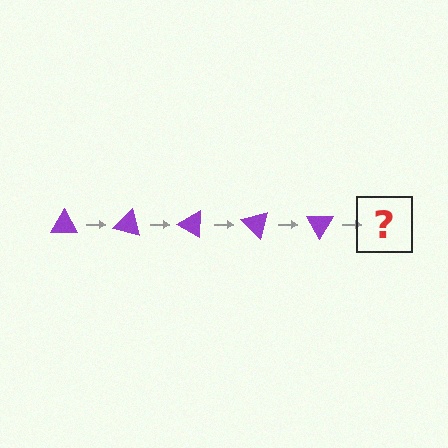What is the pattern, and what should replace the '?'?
The pattern is that the triangle rotates 15 degrees each step. The '?' should be a purple triangle rotated 75 degrees.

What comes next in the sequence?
The next element should be a purple triangle rotated 75 degrees.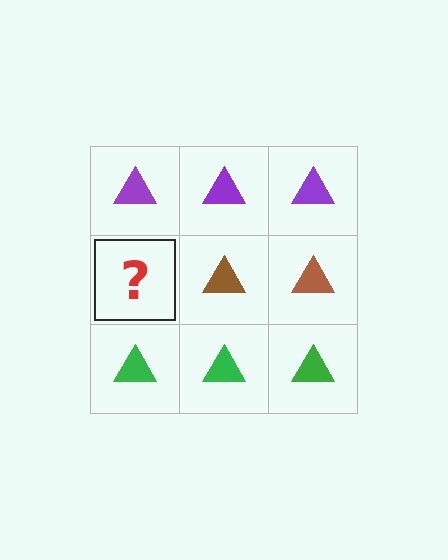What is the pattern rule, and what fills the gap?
The rule is that each row has a consistent color. The gap should be filled with a brown triangle.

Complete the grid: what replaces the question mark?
The question mark should be replaced with a brown triangle.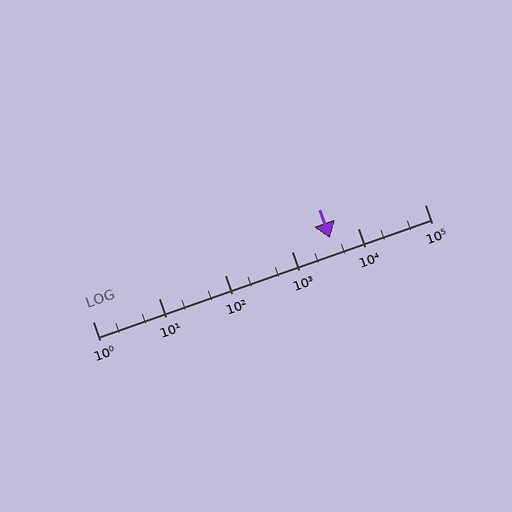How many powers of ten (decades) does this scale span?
The scale spans 5 decades, from 1 to 100000.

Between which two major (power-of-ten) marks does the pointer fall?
The pointer is between 1000 and 10000.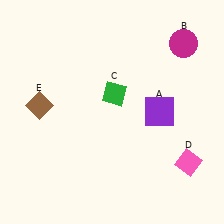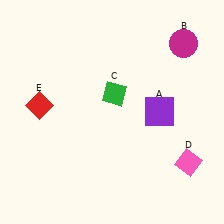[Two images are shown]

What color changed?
The diamond (E) changed from brown in Image 1 to red in Image 2.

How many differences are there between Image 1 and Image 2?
There is 1 difference between the two images.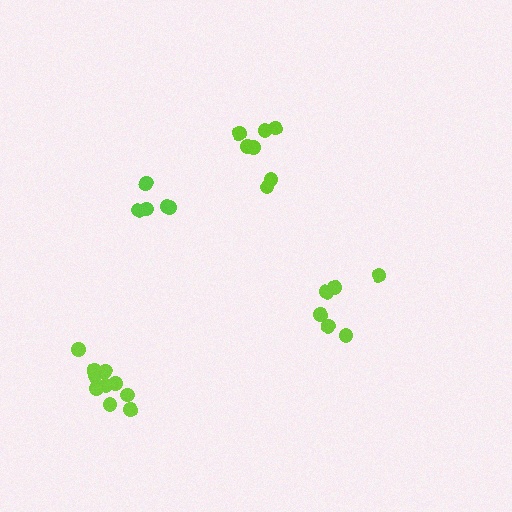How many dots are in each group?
Group 1: 5 dots, Group 2: 7 dots, Group 3: 6 dots, Group 4: 10 dots (28 total).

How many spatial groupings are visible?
There are 4 spatial groupings.